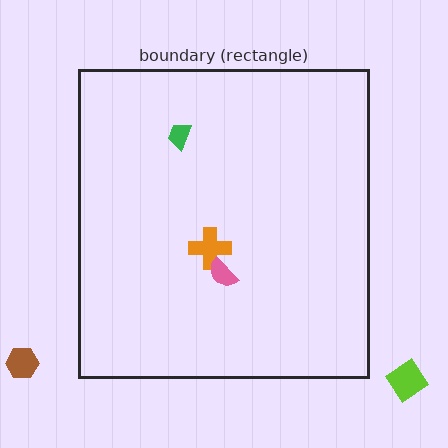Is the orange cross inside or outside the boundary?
Inside.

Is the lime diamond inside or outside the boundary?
Outside.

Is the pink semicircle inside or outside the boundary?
Inside.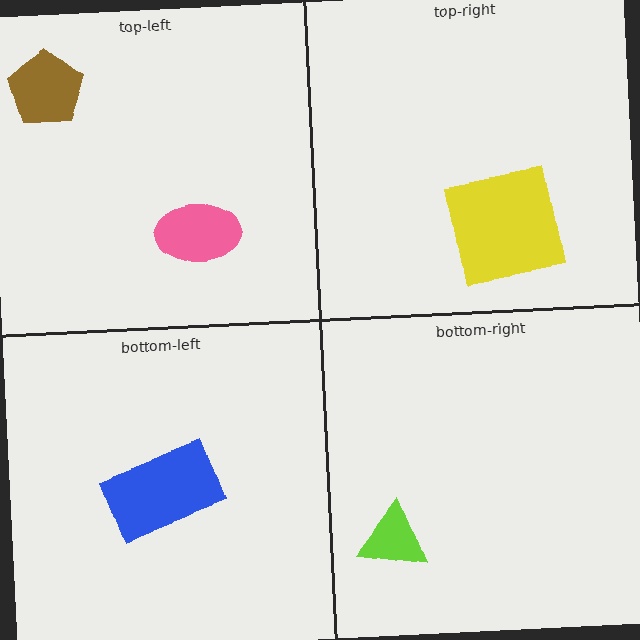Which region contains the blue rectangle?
The bottom-left region.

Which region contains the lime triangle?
The bottom-right region.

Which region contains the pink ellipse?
The top-left region.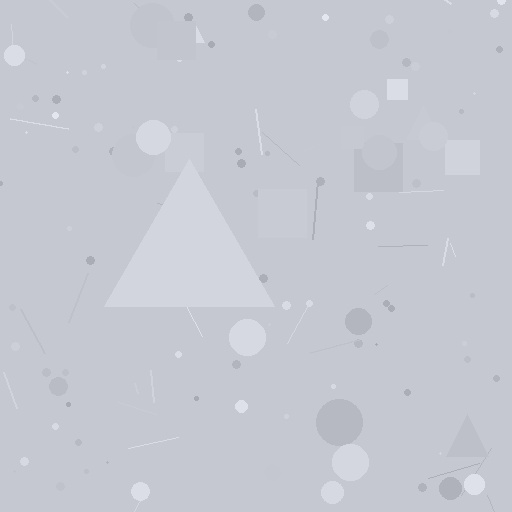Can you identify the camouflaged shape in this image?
The camouflaged shape is a triangle.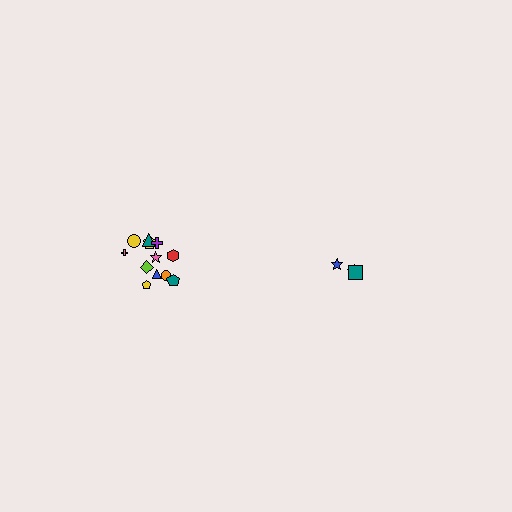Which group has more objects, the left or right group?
The left group.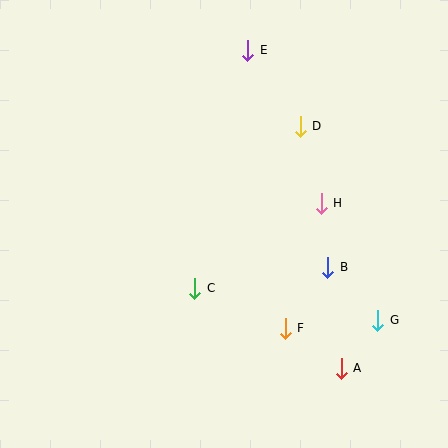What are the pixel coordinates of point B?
Point B is at (328, 267).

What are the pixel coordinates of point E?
Point E is at (248, 50).